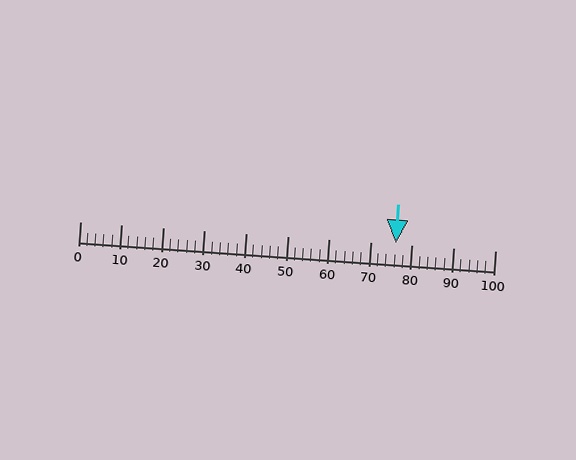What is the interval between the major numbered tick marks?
The major tick marks are spaced 10 units apart.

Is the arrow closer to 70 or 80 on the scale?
The arrow is closer to 80.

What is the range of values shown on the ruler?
The ruler shows values from 0 to 100.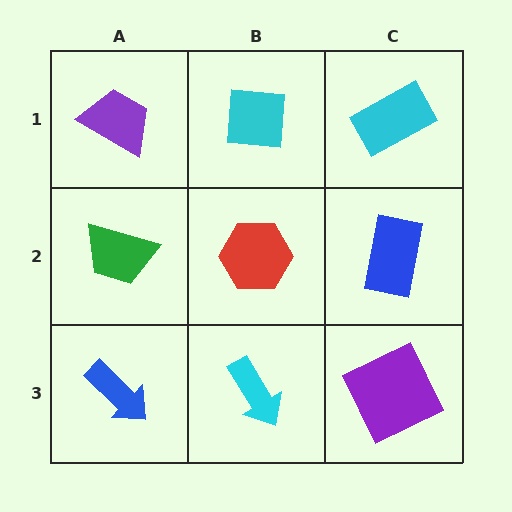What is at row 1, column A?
A purple trapezoid.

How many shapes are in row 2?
3 shapes.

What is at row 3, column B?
A cyan arrow.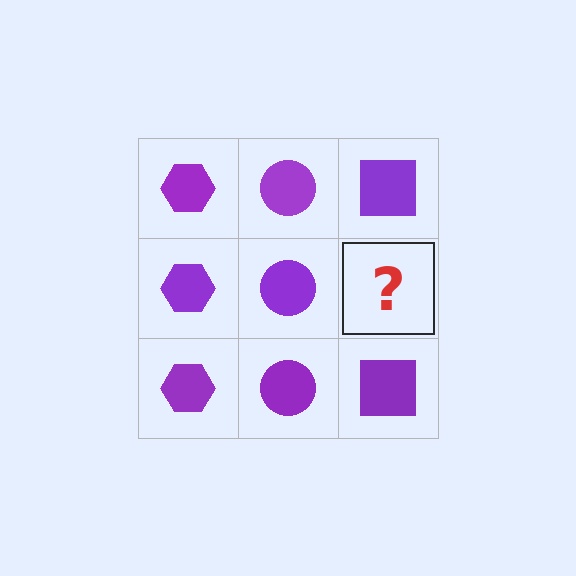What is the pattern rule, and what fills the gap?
The rule is that each column has a consistent shape. The gap should be filled with a purple square.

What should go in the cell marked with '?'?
The missing cell should contain a purple square.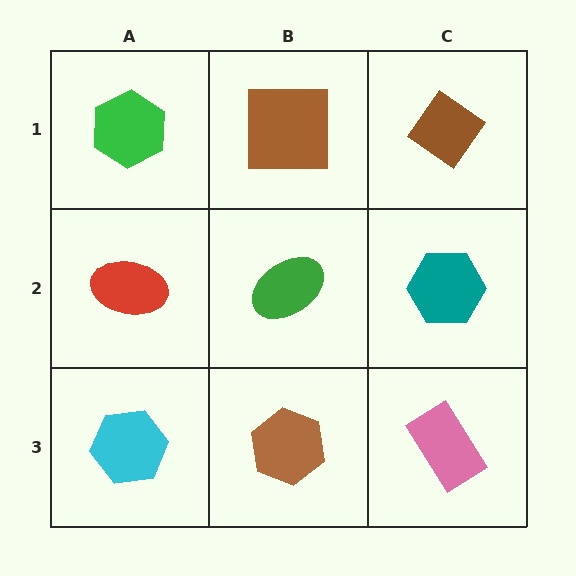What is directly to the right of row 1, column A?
A brown square.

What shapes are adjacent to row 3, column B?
A green ellipse (row 2, column B), a cyan hexagon (row 3, column A), a pink rectangle (row 3, column C).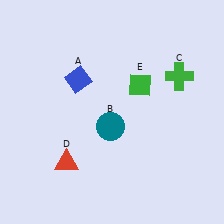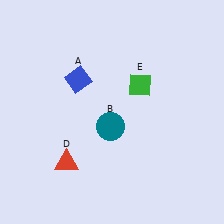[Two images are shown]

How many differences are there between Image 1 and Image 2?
There is 1 difference between the two images.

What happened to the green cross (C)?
The green cross (C) was removed in Image 2. It was in the top-right area of Image 1.